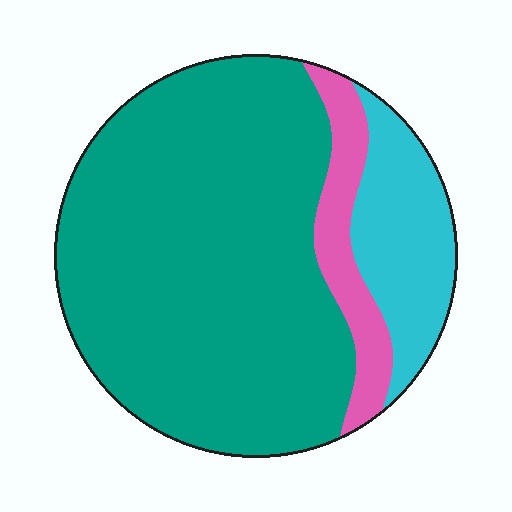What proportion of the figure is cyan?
Cyan takes up about one sixth (1/6) of the figure.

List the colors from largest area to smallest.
From largest to smallest: teal, cyan, pink.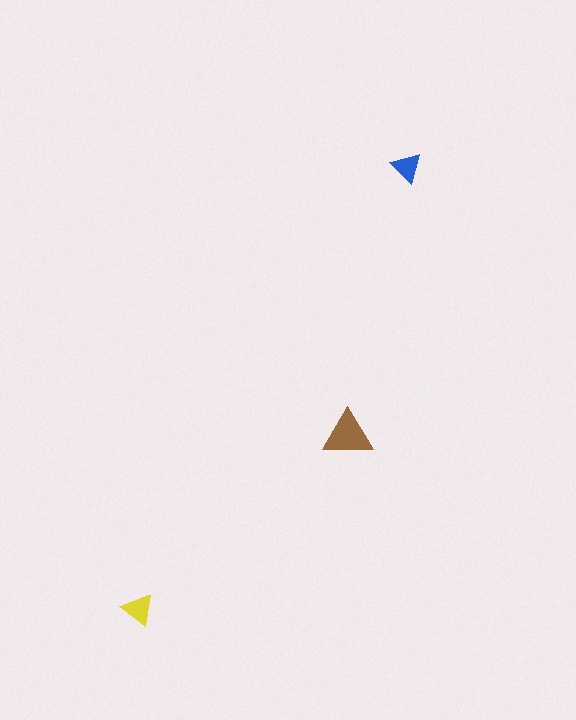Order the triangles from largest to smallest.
the brown one, the yellow one, the blue one.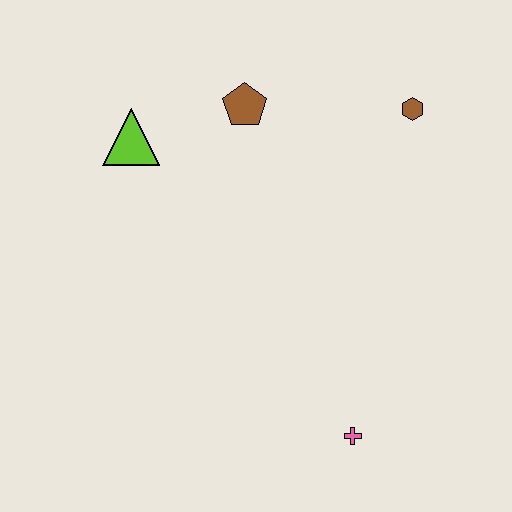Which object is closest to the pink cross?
The brown hexagon is closest to the pink cross.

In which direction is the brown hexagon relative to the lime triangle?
The brown hexagon is to the right of the lime triangle.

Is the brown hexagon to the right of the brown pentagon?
Yes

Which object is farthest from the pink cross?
The lime triangle is farthest from the pink cross.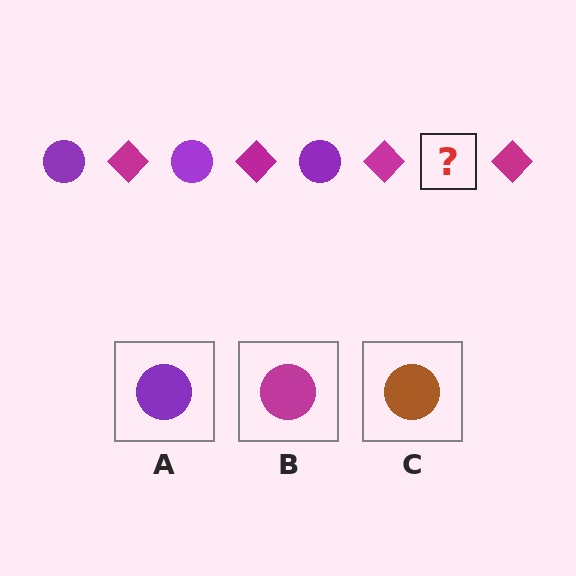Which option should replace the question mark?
Option A.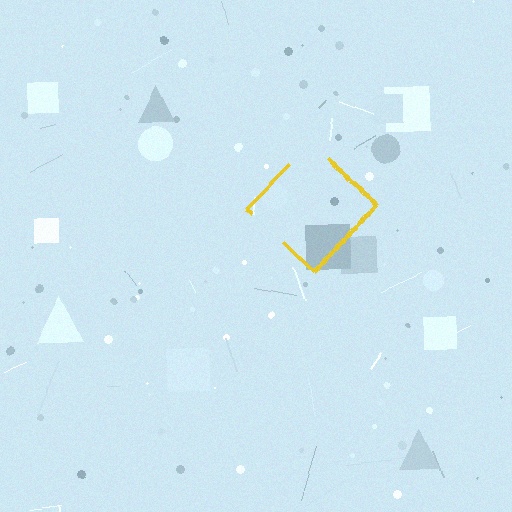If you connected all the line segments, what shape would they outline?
They would outline a diamond.